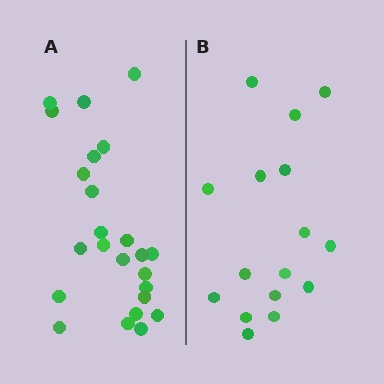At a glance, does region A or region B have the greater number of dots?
Region A (the left region) has more dots.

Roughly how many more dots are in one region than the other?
Region A has roughly 8 or so more dots than region B.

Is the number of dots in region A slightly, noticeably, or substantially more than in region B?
Region A has substantially more. The ratio is roughly 1.5 to 1.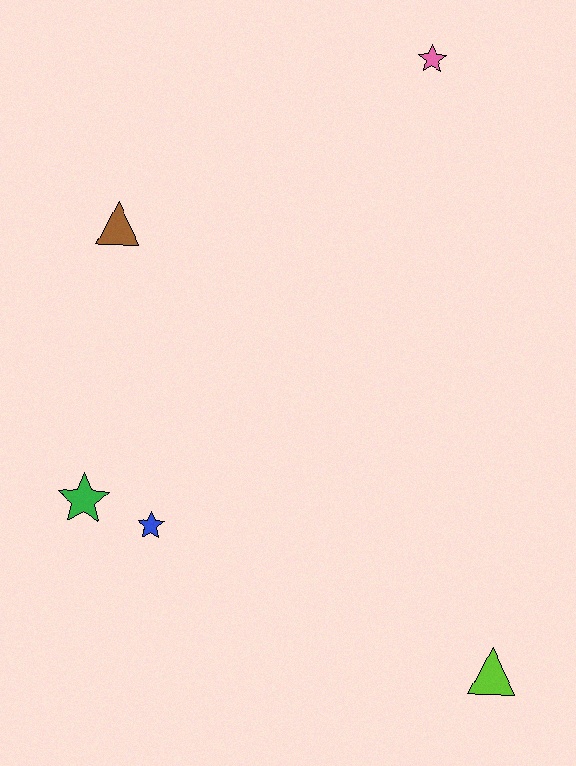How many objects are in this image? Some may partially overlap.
There are 5 objects.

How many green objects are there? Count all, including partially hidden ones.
There is 1 green object.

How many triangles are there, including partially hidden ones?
There are 2 triangles.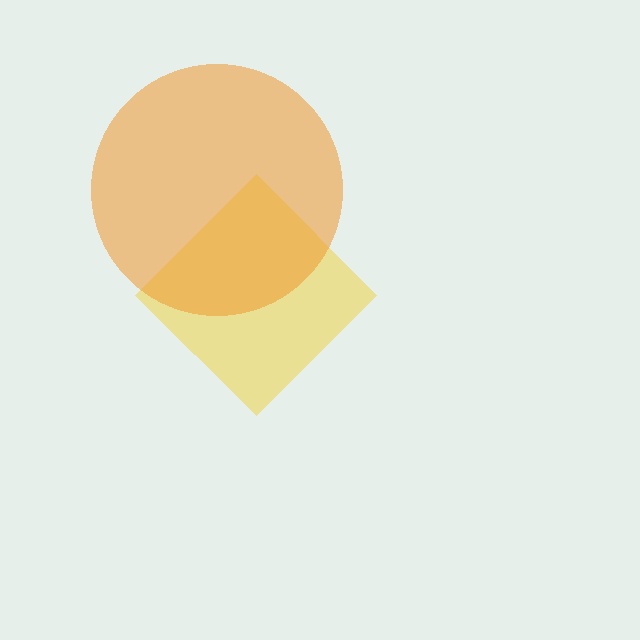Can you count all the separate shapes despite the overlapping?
Yes, there are 2 separate shapes.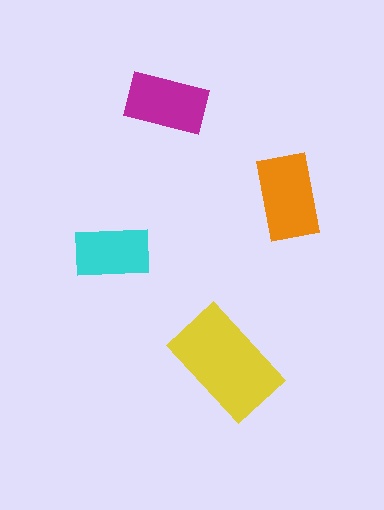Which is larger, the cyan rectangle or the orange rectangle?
The orange one.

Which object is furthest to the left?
The cyan rectangle is leftmost.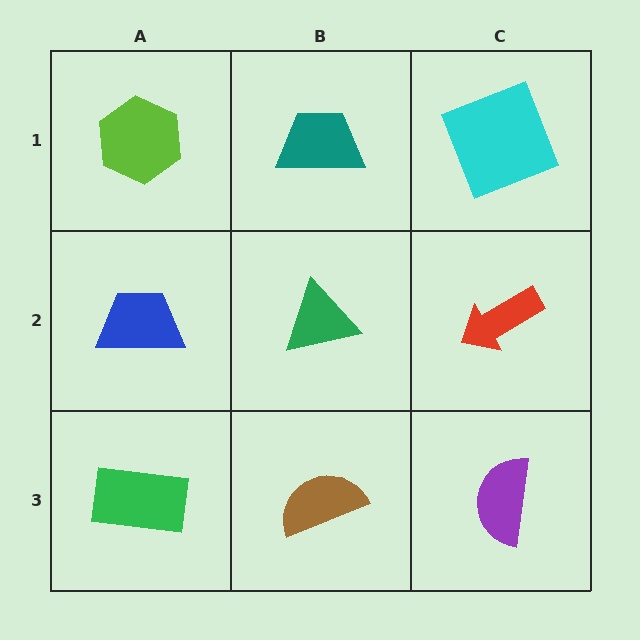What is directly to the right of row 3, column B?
A purple semicircle.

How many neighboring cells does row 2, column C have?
3.